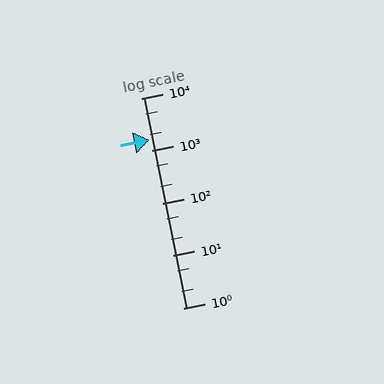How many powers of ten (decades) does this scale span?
The scale spans 4 decades, from 1 to 10000.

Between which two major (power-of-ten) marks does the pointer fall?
The pointer is between 1000 and 10000.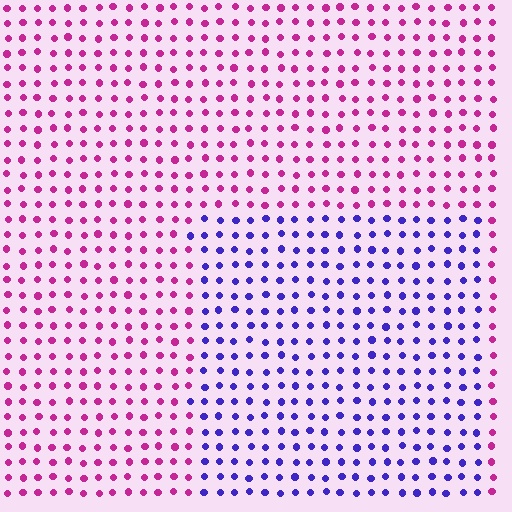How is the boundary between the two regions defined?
The boundary is defined purely by a slight shift in hue (about 69 degrees). Spacing, size, and orientation are identical on both sides.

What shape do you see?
I see a rectangle.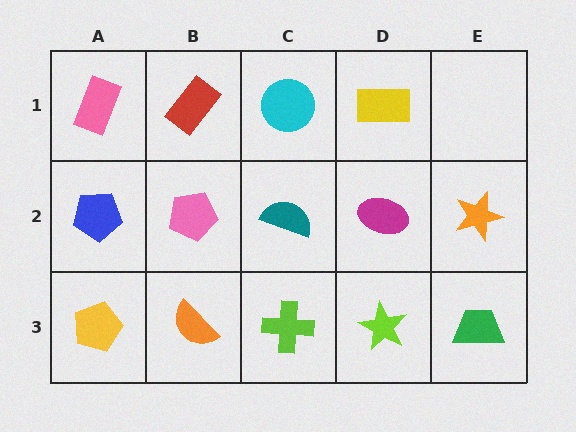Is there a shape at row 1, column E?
No, that cell is empty.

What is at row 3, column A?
A yellow pentagon.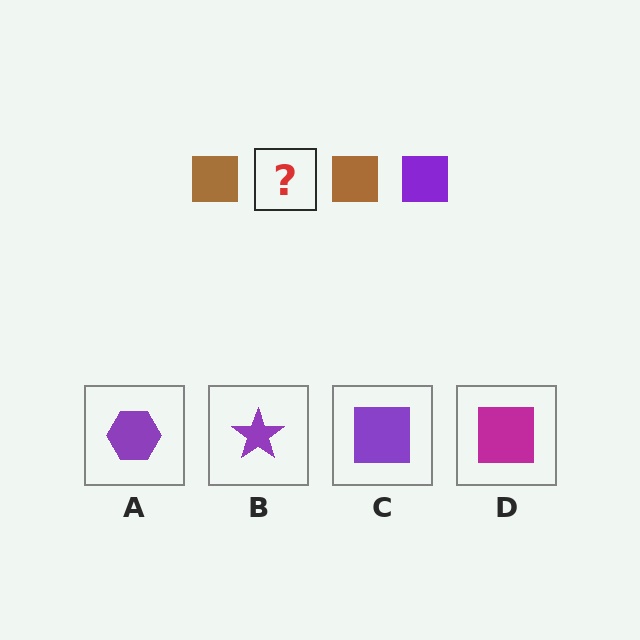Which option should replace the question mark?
Option C.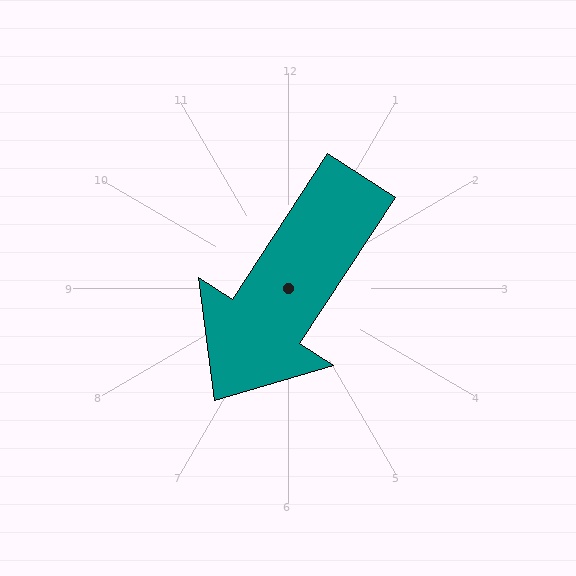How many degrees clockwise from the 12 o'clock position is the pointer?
Approximately 213 degrees.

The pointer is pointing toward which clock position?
Roughly 7 o'clock.